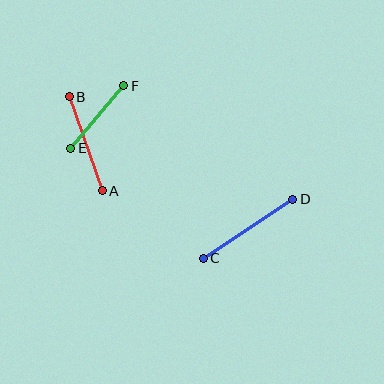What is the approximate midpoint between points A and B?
The midpoint is at approximately (86, 144) pixels.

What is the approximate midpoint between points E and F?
The midpoint is at approximately (97, 117) pixels.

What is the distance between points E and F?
The distance is approximately 82 pixels.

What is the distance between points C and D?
The distance is approximately 107 pixels.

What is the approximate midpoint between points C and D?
The midpoint is at approximately (248, 229) pixels.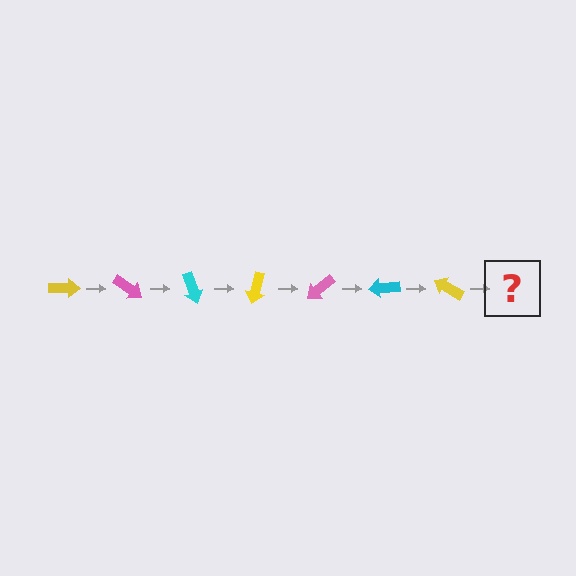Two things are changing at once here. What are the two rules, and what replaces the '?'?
The two rules are that it rotates 35 degrees each step and the color cycles through yellow, pink, and cyan. The '?' should be a pink arrow, rotated 245 degrees from the start.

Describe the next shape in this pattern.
It should be a pink arrow, rotated 245 degrees from the start.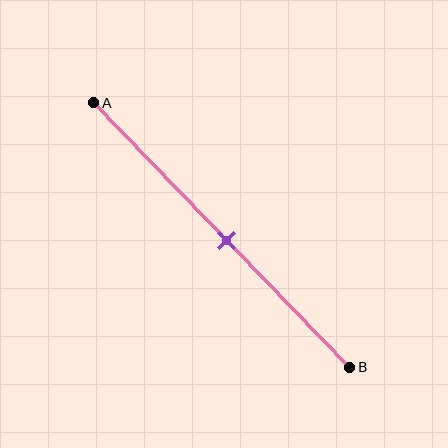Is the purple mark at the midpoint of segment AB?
Yes, the mark is approximately at the midpoint.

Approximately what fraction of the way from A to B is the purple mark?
The purple mark is approximately 50% of the way from A to B.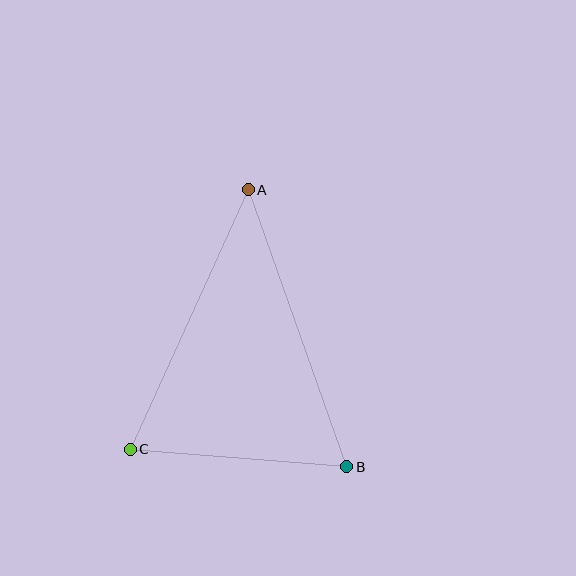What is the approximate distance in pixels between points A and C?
The distance between A and C is approximately 285 pixels.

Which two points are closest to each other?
Points B and C are closest to each other.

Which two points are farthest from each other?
Points A and B are farthest from each other.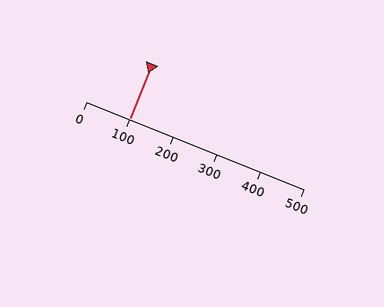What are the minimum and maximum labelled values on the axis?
The axis runs from 0 to 500.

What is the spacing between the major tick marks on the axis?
The major ticks are spaced 100 apart.